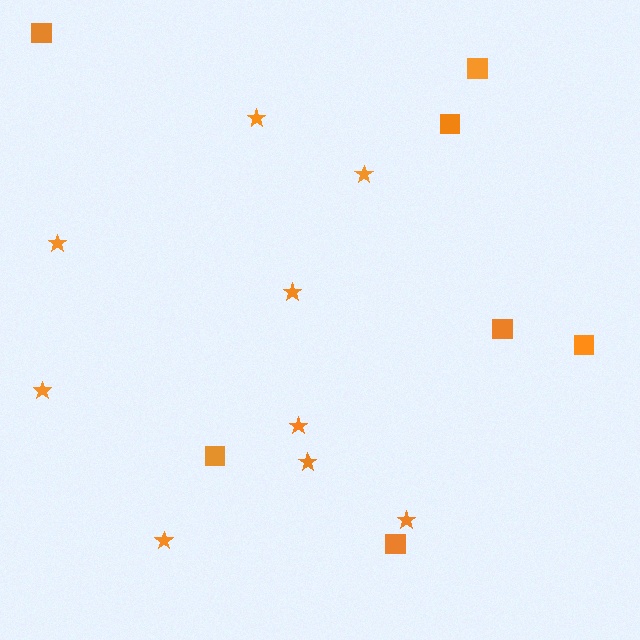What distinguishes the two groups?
There are 2 groups: one group of squares (7) and one group of stars (9).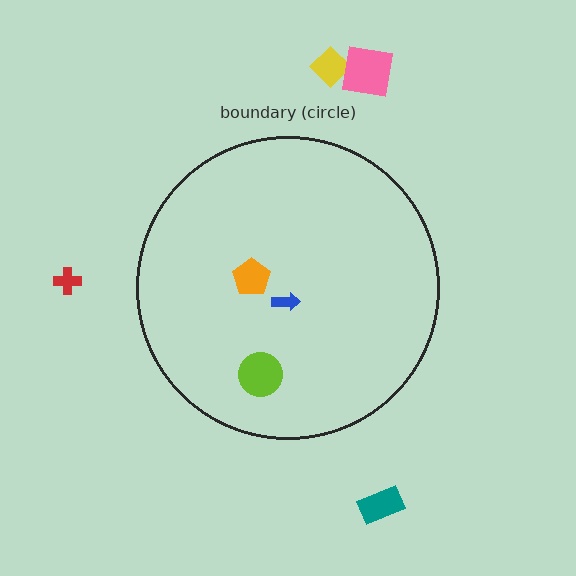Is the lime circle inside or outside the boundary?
Inside.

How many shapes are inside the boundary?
3 inside, 4 outside.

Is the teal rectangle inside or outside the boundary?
Outside.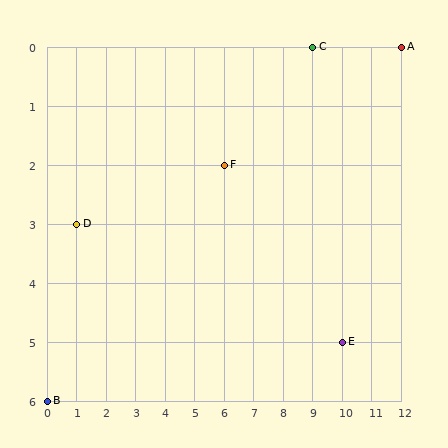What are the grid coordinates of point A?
Point A is at grid coordinates (12, 0).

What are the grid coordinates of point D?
Point D is at grid coordinates (1, 3).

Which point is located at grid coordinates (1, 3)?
Point D is at (1, 3).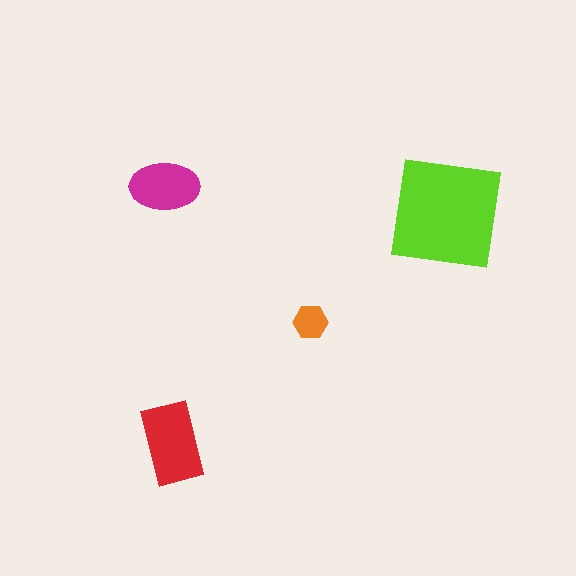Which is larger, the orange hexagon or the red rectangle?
The red rectangle.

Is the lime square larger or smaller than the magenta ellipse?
Larger.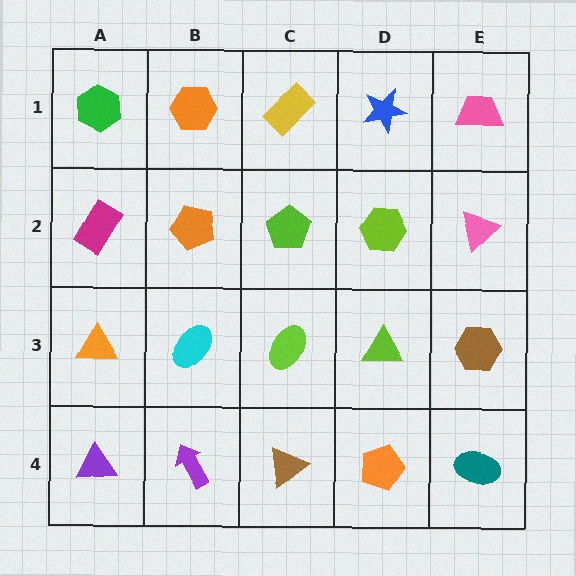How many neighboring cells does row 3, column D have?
4.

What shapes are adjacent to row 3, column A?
A magenta rectangle (row 2, column A), a purple triangle (row 4, column A), a cyan ellipse (row 3, column B).